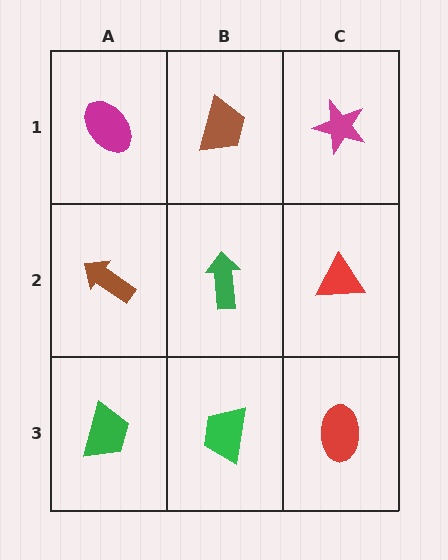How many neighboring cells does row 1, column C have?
2.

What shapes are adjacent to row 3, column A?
A brown arrow (row 2, column A), a green trapezoid (row 3, column B).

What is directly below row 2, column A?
A green trapezoid.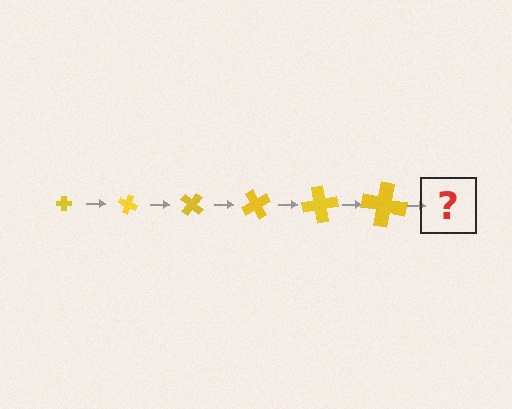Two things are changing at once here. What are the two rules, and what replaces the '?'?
The two rules are that the cross grows larger each step and it rotates 20 degrees each step. The '?' should be a cross, larger than the previous one and rotated 120 degrees from the start.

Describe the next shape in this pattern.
It should be a cross, larger than the previous one and rotated 120 degrees from the start.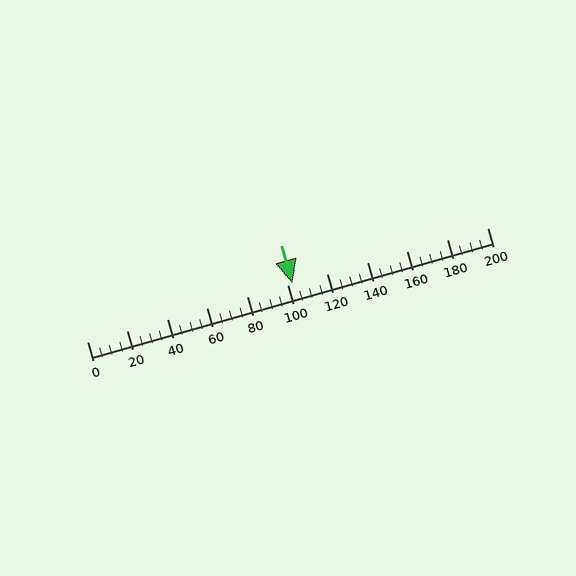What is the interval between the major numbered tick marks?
The major tick marks are spaced 20 units apart.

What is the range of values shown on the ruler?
The ruler shows values from 0 to 200.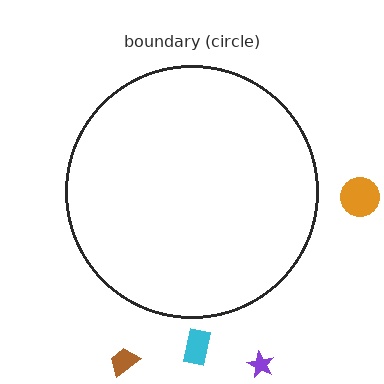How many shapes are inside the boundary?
0 inside, 4 outside.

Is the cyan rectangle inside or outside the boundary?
Outside.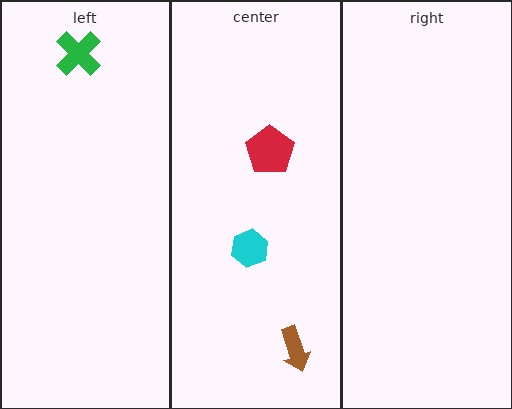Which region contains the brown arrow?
The center region.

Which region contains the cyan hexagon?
The center region.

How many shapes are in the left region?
1.